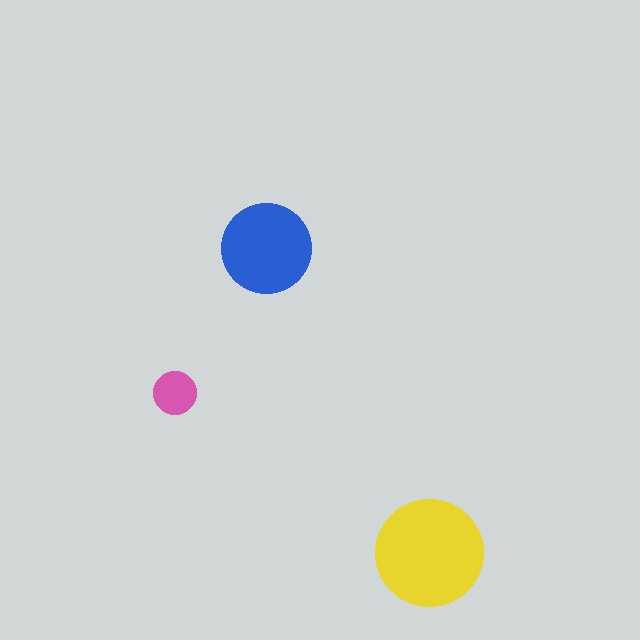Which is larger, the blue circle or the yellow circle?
The yellow one.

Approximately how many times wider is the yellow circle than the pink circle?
About 2.5 times wider.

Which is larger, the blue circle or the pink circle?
The blue one.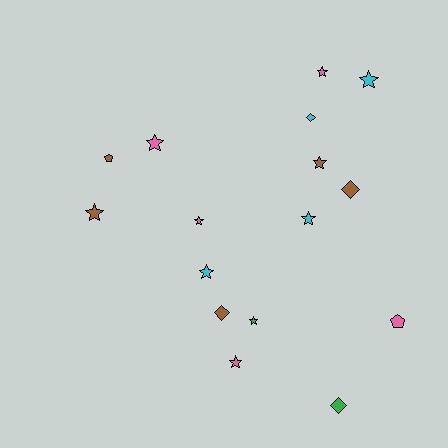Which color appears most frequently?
Brown, with 5 objects.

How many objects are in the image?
There are 16 objects.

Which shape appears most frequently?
Star, with 10 objects.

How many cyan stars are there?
There are 3 cyan stars.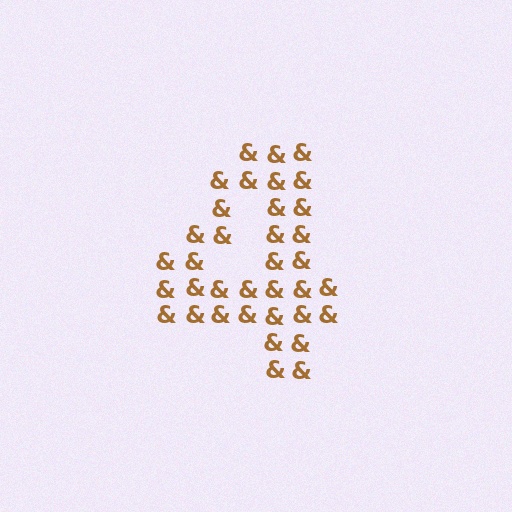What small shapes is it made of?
It is made of small ampersands.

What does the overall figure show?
The overall figure shows the digit 4.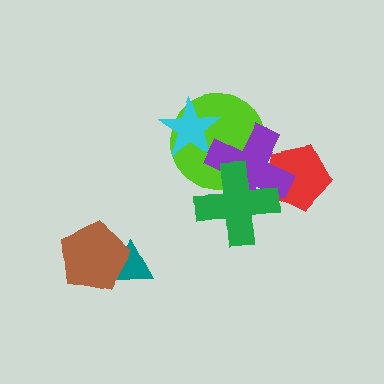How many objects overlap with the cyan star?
1 object overlaps with the cyan star.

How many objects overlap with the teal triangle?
1 object overlaps with the teal triangle.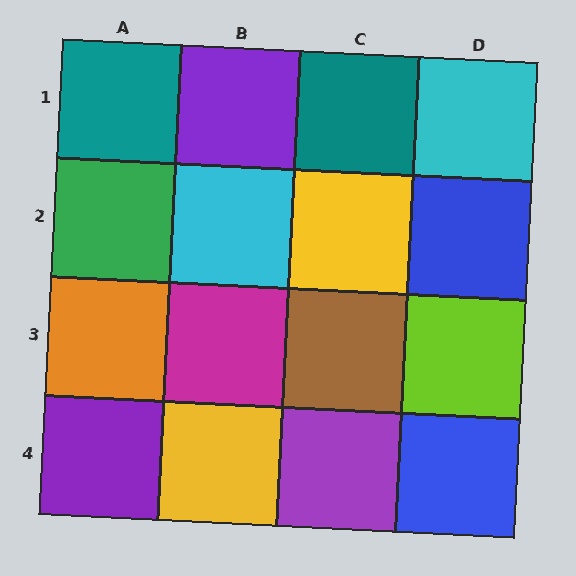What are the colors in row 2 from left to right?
Green, cyan, yellow, blue.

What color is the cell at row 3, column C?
Brown.